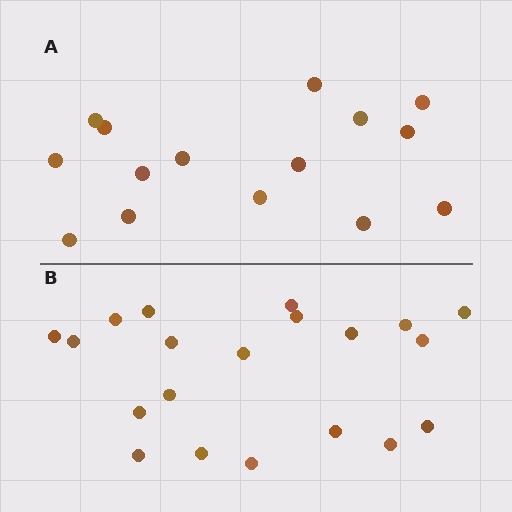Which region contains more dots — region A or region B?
Region B (the bottom region) has more dots.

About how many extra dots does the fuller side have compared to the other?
Region B has about 5 more dots than region A.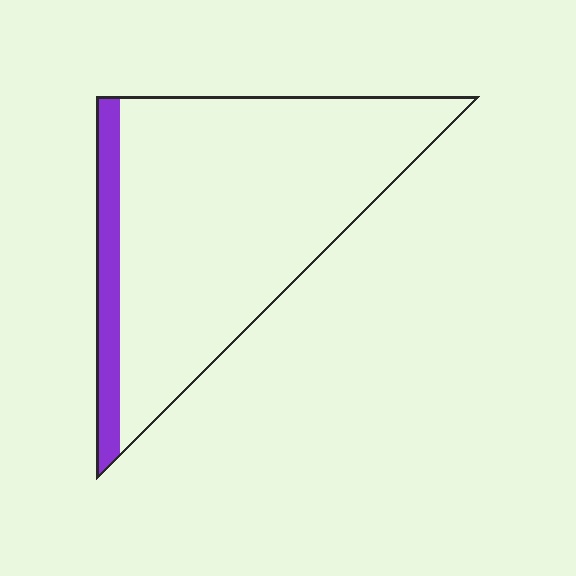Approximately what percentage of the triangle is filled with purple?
Approximately 10%.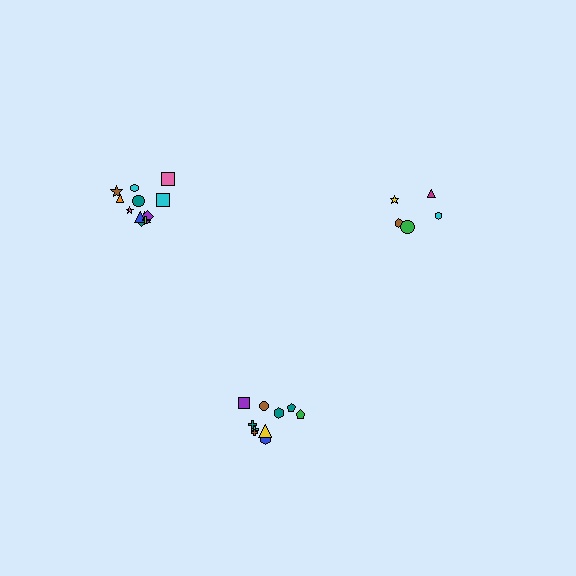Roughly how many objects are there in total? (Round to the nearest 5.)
Roughly 25 objects in total.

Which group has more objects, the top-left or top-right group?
The top-left group.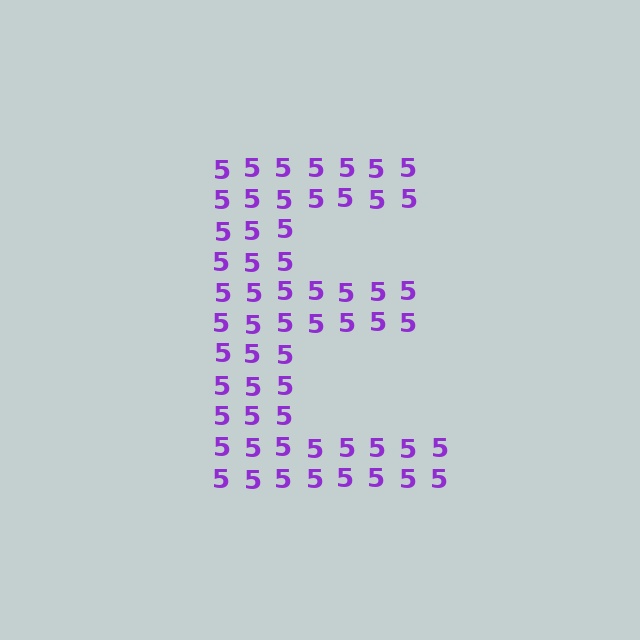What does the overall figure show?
The overall figure shows the letter E.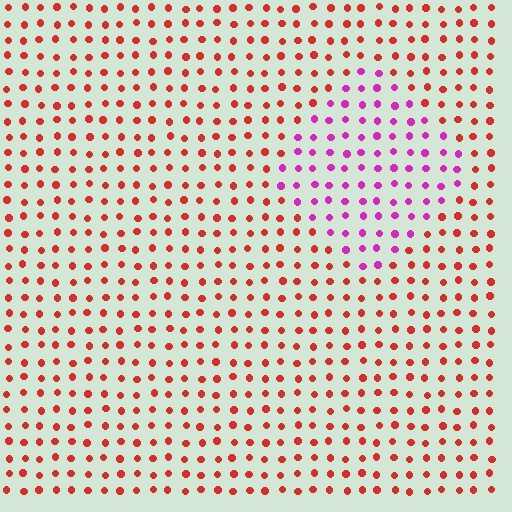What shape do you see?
I see a diamond.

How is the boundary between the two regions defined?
The boundary is defined purely by a slight shift in hue (about 53 degrees). Spacing, size, and orientation are identical on both sides.